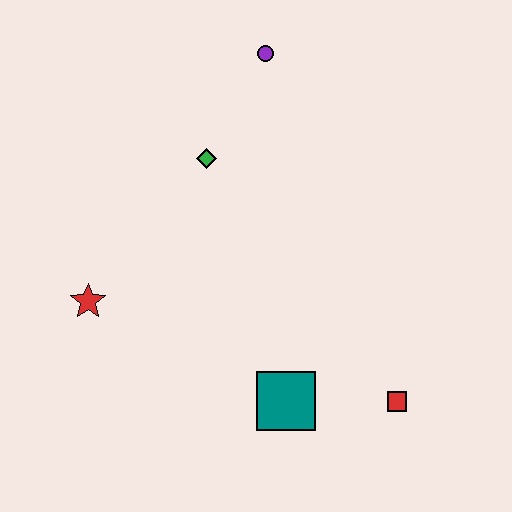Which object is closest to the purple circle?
The green diamond is closest to the purple circle.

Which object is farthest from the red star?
The red square is farthest from the red star.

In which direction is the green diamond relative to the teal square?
The green diamond is above the teal square.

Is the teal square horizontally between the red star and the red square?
Yes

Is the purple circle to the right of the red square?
No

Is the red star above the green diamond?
No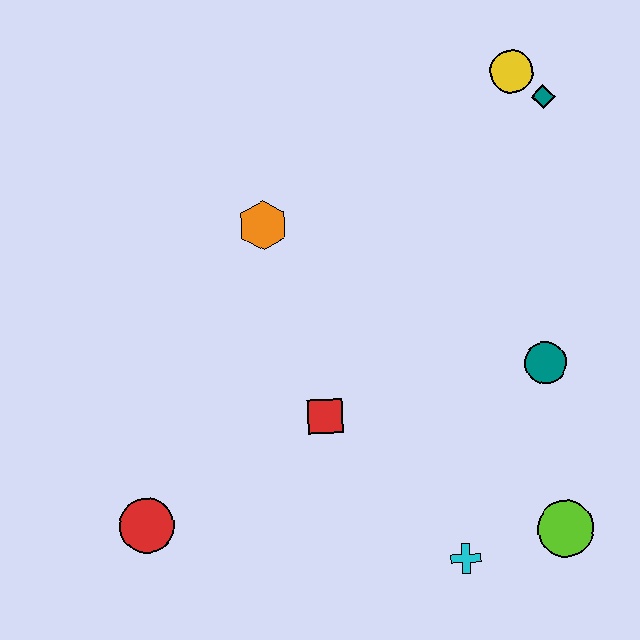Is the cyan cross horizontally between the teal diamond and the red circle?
Yes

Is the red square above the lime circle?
Yes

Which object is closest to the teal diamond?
The yellow circle is closest to the teal diamond.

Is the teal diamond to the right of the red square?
Yes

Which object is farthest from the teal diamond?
The red circle is farthest from the teal diamond.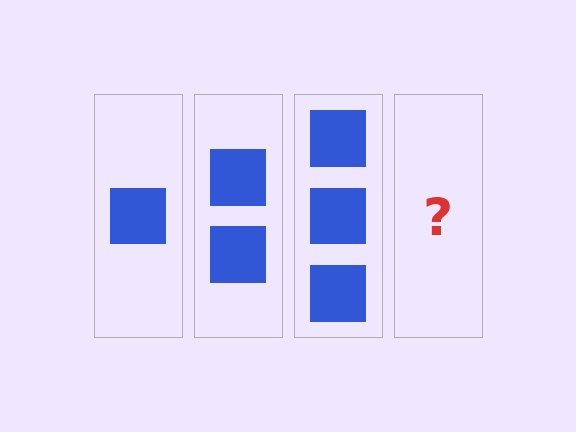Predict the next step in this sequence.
The next step is 4 squares.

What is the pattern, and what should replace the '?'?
The pattern is that each step adds one more square. The '?' should be 4 squares.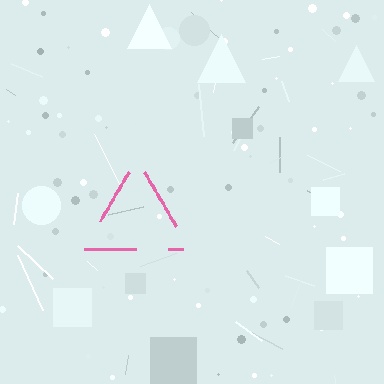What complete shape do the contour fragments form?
The contour fragments form a triangle.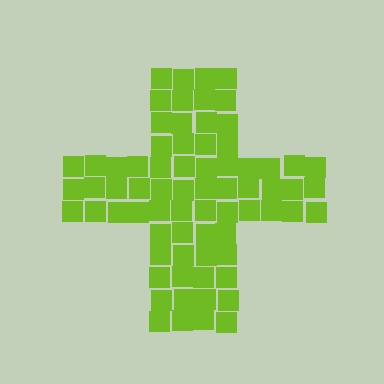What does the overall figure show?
The overall figure shows a cross.